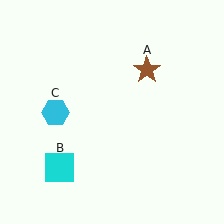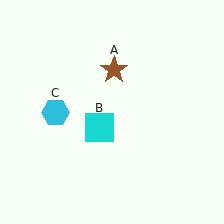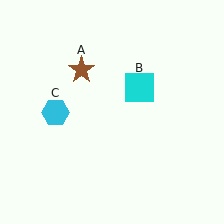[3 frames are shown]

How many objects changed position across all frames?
2 objects changed position: brown star (object A), cyan square (object B).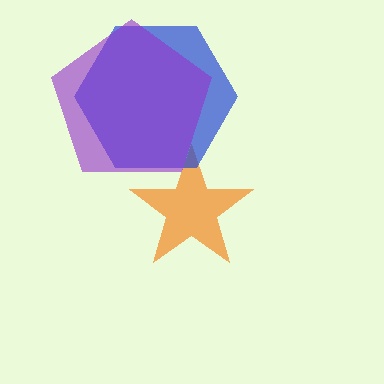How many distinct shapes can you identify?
There are 3 distinct shapes: an orange star, a blue hexagon, a purple pentagon.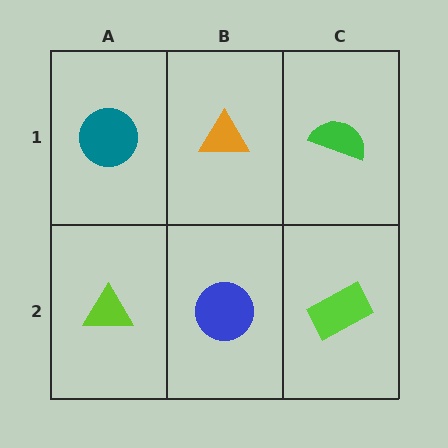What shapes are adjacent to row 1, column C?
A lime rectangle (row 2, column C), an orange triangle (row 1, column B).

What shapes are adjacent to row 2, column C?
A green semicircle (row 1, column C), a blue circle (row 2, column B).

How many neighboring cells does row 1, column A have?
2.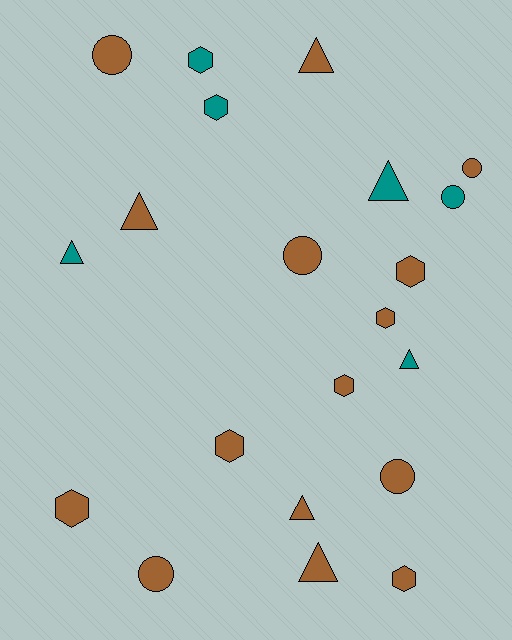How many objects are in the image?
There are 21 objects.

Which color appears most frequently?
Brown, with 15 objects.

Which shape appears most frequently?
Hexagon, with 8 objects.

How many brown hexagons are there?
There are 6 brown hexagons.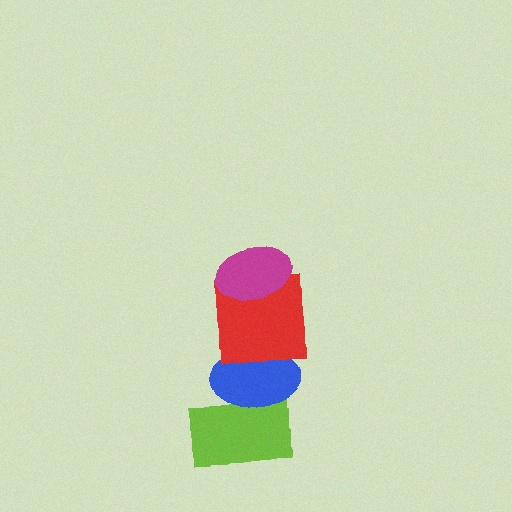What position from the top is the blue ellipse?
The blue ellipse is 3rd from the top.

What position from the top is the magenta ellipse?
The magenta ellipse is 1st from the top.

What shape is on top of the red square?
The magenta ellipse is on top of the red square.